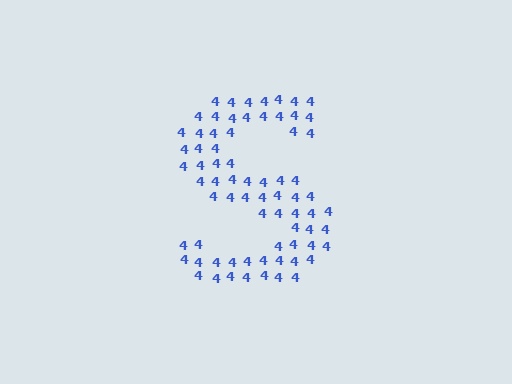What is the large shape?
The large shape is the letter S.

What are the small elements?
The small elements are digit 4's.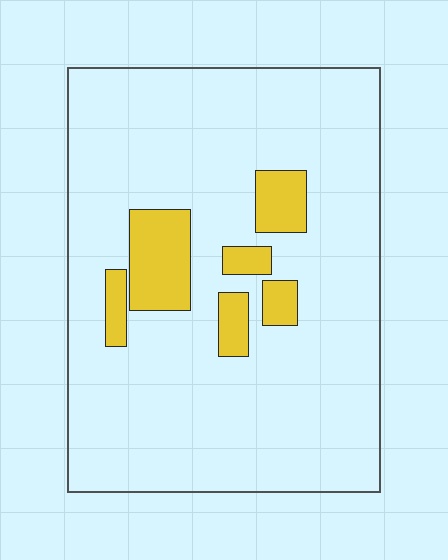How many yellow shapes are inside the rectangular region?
6.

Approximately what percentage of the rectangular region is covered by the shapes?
Approximately 10%.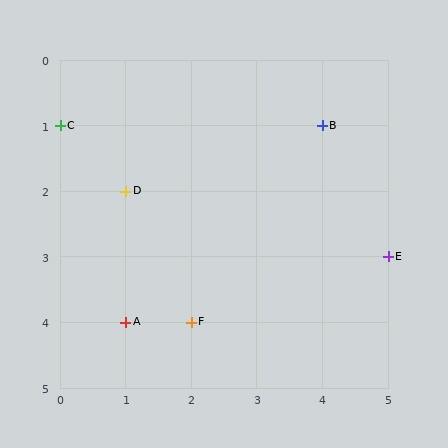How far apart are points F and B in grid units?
Points F and B are 2 columns and 3 rows apart (about 3.6 grid units diagonally).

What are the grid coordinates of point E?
Point E is at grid coordinates (5, 3).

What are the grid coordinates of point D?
Point D is at grid coordinates (1, 2).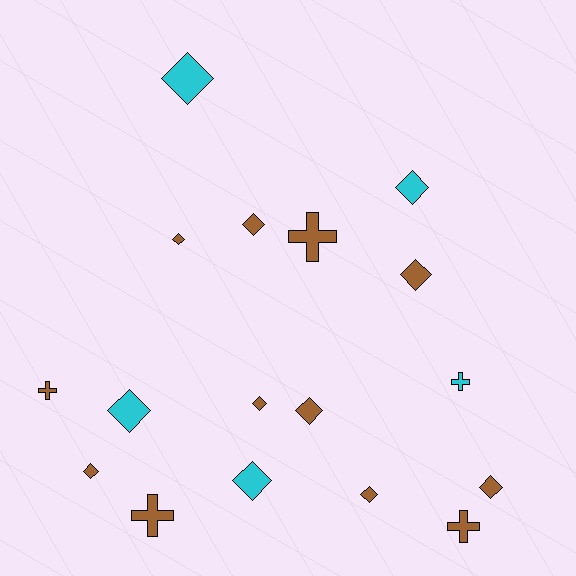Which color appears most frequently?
Brown, with 12 objects.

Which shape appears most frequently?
Diamond, with 12 objects.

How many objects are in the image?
There are 17 objects.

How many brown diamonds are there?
There are 8 brown diamonds.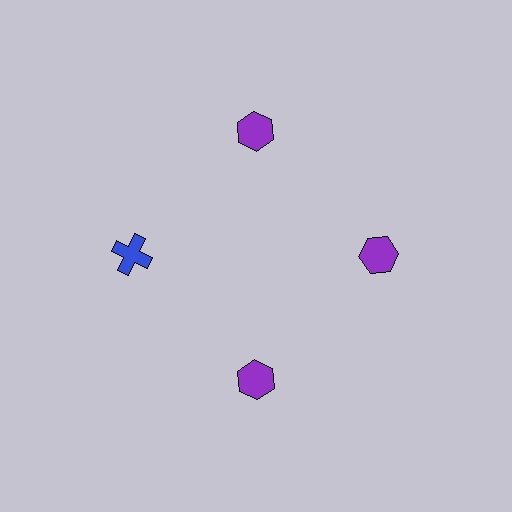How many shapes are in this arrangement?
There are 4 shapes arranged in a ring pattern.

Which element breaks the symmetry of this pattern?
The blue cross at roughly the 9 o'clock position breaks the symmetry. All other shapes are purple hexagons.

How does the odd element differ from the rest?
It differs in both color (blue instead of purple) and shape (cross instead of hexagon).